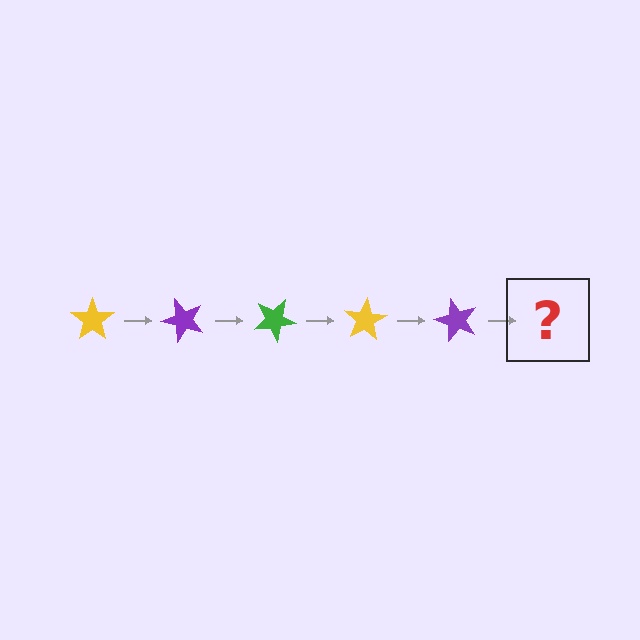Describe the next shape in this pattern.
It should be a green star, rotated 250 degrees from the start.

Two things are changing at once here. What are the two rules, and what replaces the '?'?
The two rules are that it rotates 50 degrees each step and the color cycles through yellow, purple, and green. The '?' should be a green star, rotated 250 degrees from the start.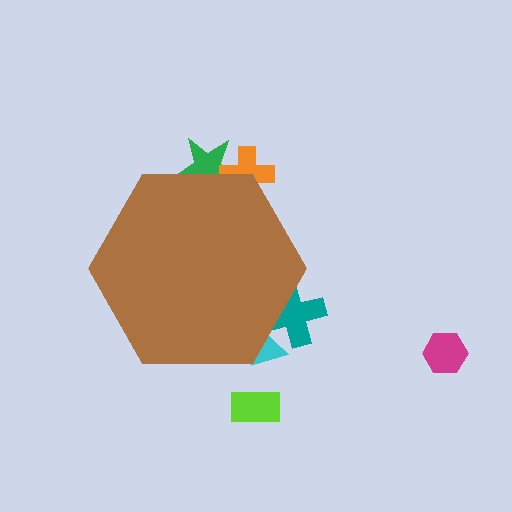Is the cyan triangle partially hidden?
Yes, the cyan triangle is partially hidden behind the brown hexagon.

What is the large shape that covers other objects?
A brown hexagon.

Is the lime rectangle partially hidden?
No, the lime rectangle is fully visible.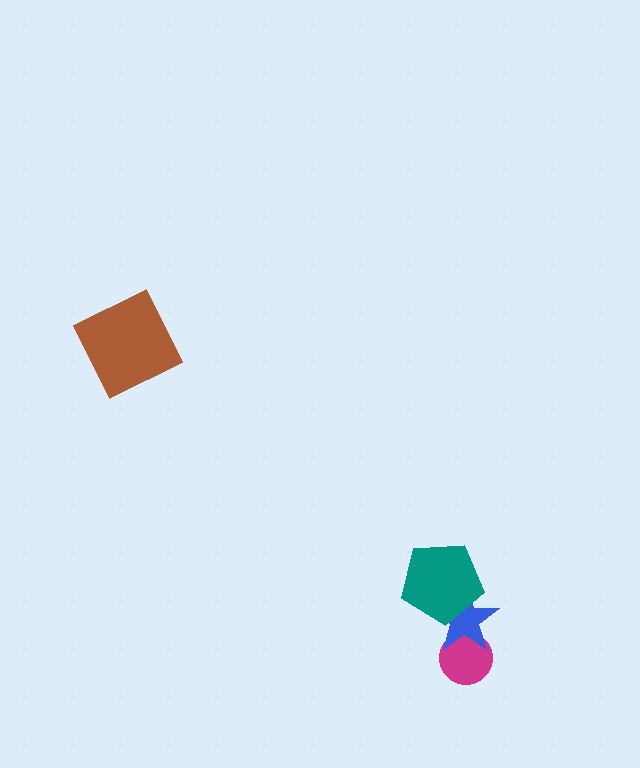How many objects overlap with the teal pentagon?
1 object overlaps with the teal pentagon.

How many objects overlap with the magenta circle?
1 object overlaps with the magenta circle.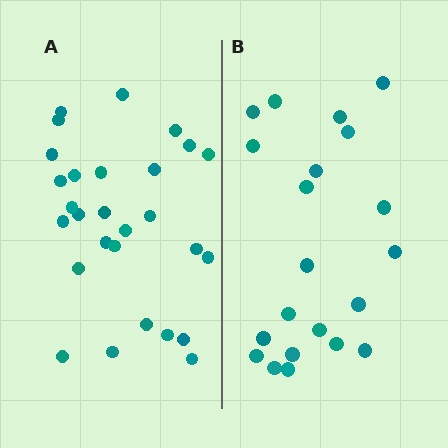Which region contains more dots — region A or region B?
Region A (the left region) has more dots.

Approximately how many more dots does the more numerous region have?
Region A has roughly 8 or so more dots than region B.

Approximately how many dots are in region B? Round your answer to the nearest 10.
About 20 dots. (The exact count is 21, which rounds to 20.)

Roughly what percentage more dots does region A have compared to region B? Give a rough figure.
About 35% more.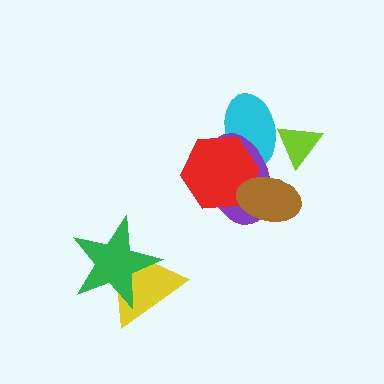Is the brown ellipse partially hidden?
No, no other shape covers it.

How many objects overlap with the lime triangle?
1 object overlaps with the lime triangle.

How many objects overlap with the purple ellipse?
3 objects overlap with the purple ellipse.